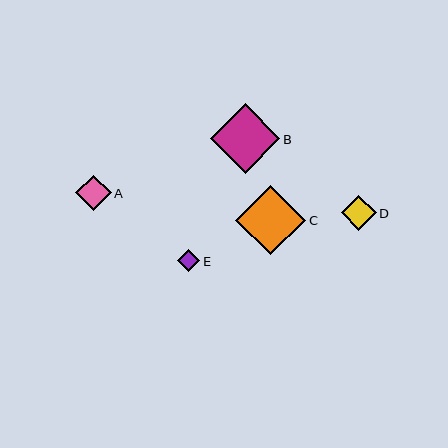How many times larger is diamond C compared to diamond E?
Diamond C is approximately 3.2 times the size of diamond E.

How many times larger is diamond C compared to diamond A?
Diamond C is approximately 1.9 times the size of diamond A.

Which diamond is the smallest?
Diamond E is the smallest with a size of approximately 22 pixels.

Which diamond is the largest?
Diamond C is the largest with a size of approximately 70 pixels.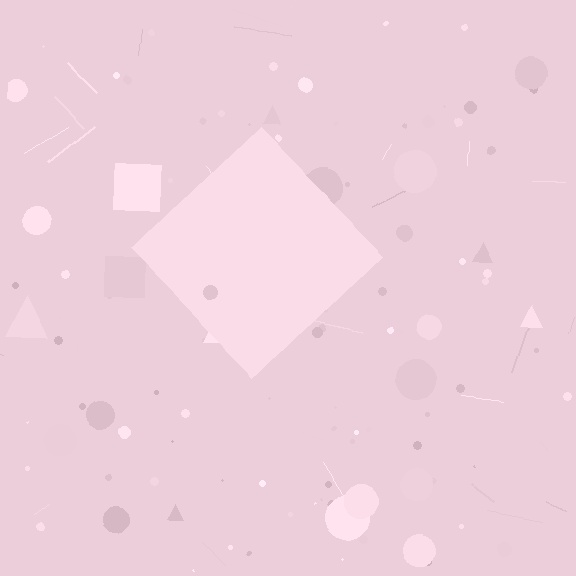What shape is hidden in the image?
A diamond is hidden in the image.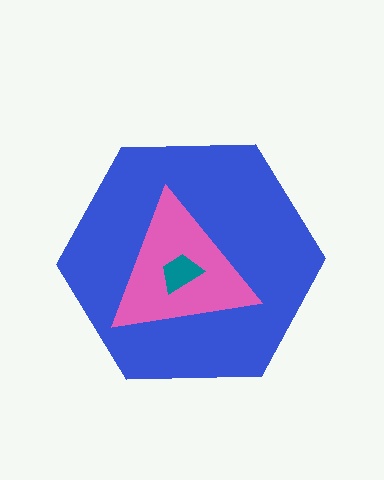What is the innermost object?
The teal trapezoid.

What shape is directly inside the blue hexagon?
The pink triangle.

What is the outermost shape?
The blue hexagon.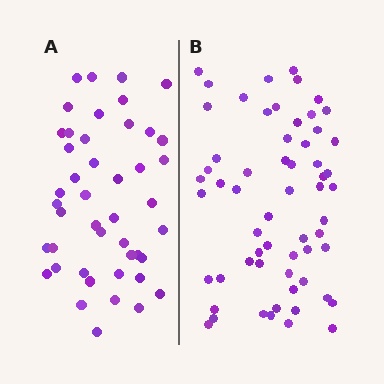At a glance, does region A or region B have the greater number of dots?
Region B (the right region) has more dots.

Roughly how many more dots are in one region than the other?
Region B has approximately 15 more dots than region A.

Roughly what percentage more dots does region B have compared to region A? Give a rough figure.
About 35% more.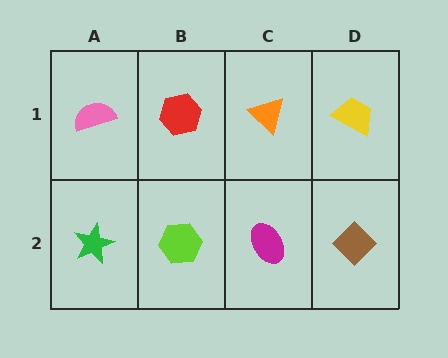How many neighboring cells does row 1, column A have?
2.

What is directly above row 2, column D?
A yellow trapezoid.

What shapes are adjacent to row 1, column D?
A brown diamond (row 2, column D), an orange triangle (row 1, column C).